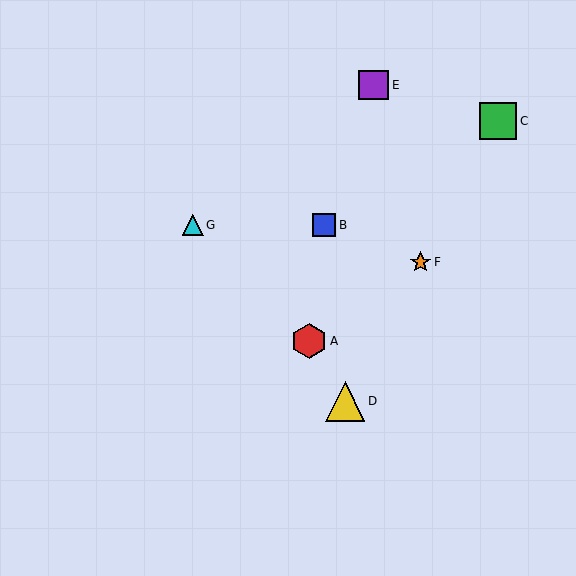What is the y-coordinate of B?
Object B is at y≈225.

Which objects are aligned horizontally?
Objects B, G are aligned horizontally.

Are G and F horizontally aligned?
No, G is at y≈225 and F is at y≈262.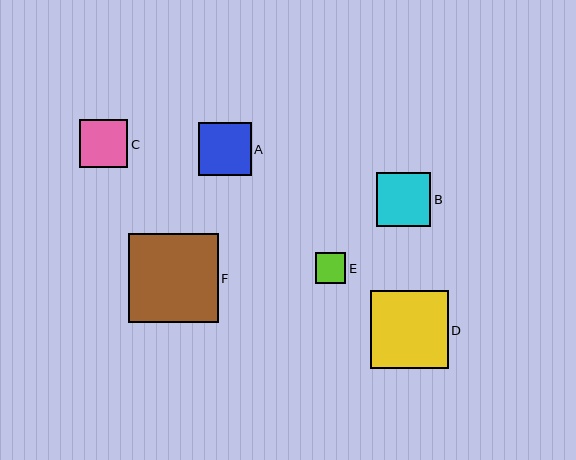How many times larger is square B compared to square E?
Square B is approximately 1.8 times the size of square E.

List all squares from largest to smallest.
From largest to smallest: F, D, B, A, C, E.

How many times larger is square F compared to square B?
Square F is approximately 1.7 times the size of square B.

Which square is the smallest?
Square E is the smallest with a size of approximately 30 pixels.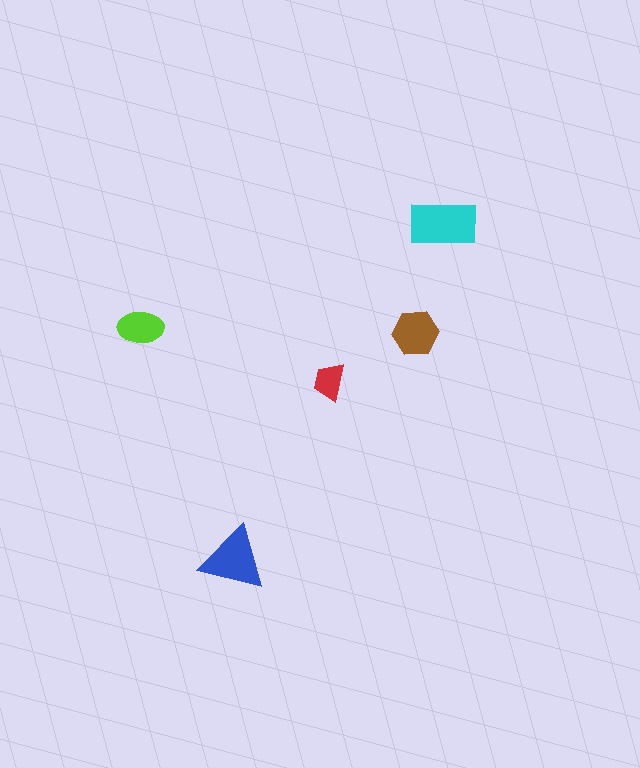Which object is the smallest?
The red trapezoid.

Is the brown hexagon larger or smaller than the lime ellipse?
Larger.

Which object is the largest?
The cyan rectangle.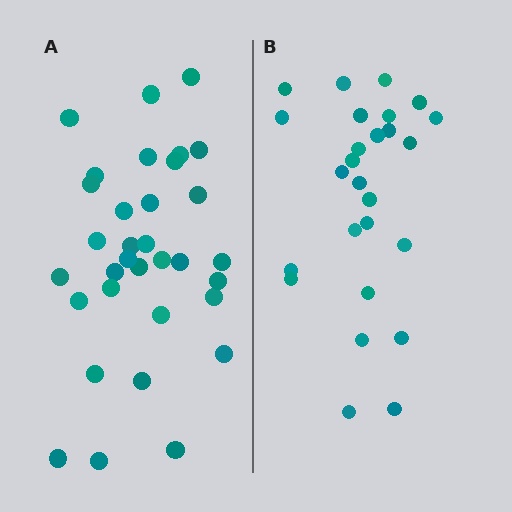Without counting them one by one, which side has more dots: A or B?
Region A (the left region) has more dots.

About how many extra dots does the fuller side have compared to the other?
Region A has roughly 8 or so more dots than region B.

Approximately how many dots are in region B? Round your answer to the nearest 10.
About 30 dots. (The exact count is 26, which rounds to 30.)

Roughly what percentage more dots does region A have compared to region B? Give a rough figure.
About 25% more.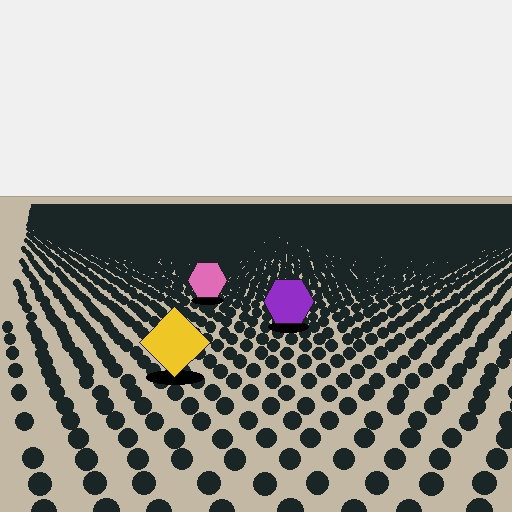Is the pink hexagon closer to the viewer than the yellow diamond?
No. The yellow diamond is closer — you can tell from the texture gradient: the ground texture is coarser near it.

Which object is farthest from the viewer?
The pink hexagon is farthest from the viewer. It appears smaller and the ground texture around it is denser.